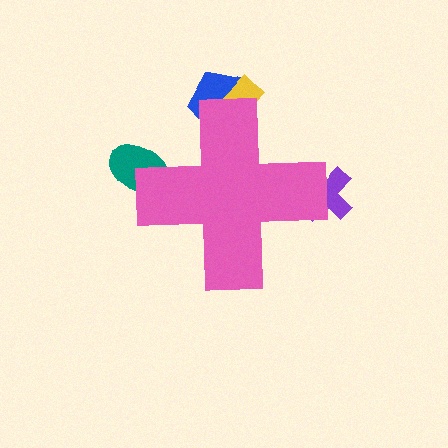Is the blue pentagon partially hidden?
Yes, the blue pentagon is partially hidden behind the pink cross.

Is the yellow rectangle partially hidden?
Yes, the yellow rectangle is partially hidden behind the pink cross.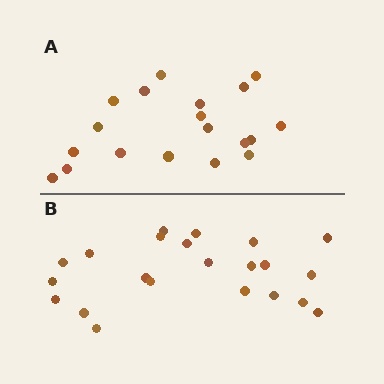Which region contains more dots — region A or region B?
Region B (the bottom region) has more dots.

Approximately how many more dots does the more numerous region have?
Region B has just a few more — roughly 2 or 3 more dots than region A.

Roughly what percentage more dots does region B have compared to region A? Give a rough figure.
About 15% more.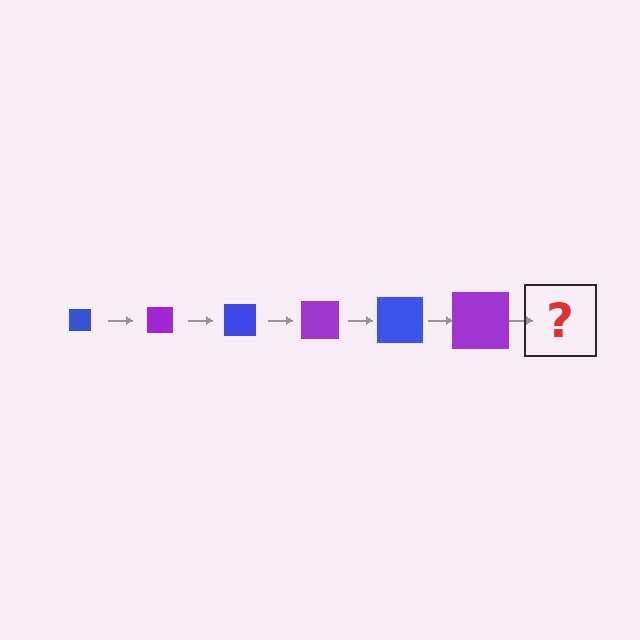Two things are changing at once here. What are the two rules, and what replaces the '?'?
The two rules are that the square grows larger each step and the color cycles through blue and purple. The '?' should be a blue square, larger than the previous one.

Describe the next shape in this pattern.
It should be a blue square, larger than the previous one.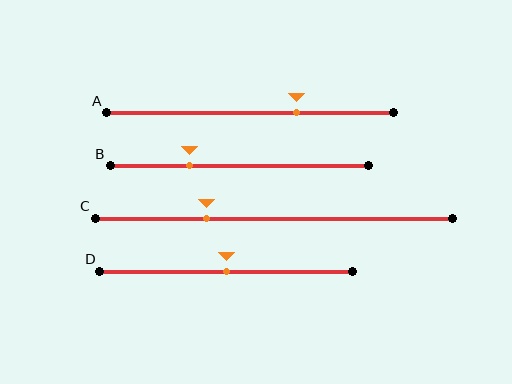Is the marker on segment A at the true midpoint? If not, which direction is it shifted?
No, the marker on segment A is shifted to the right by about 16% of the segment length.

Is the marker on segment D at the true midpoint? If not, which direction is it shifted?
Yes, the marker on segment D is at the true midpoint.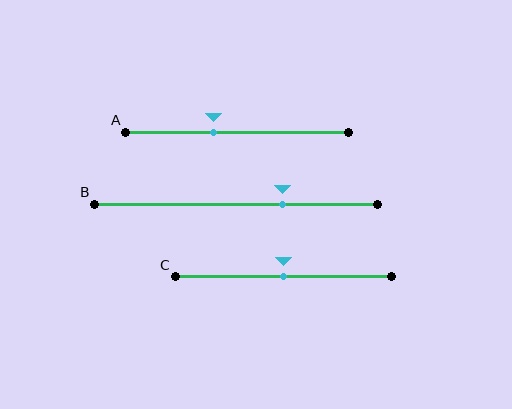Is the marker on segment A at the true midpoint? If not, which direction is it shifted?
No, the marker on segment A is shifted to the left by about 10% of the segment length.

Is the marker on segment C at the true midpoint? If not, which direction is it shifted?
Yes, the marker on segment C is at the true midpoint.